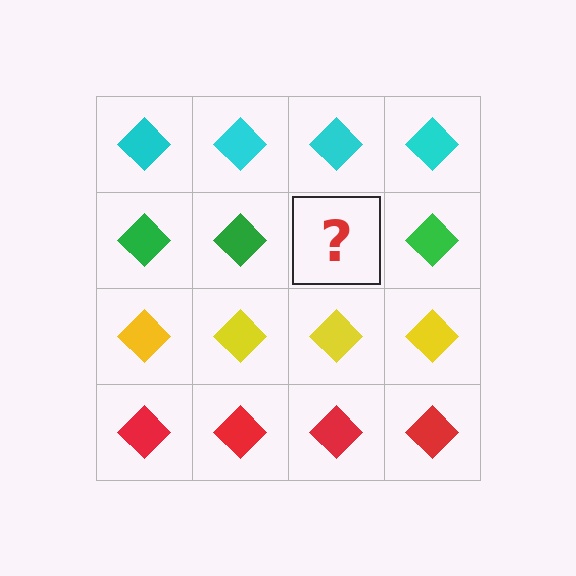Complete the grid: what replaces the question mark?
The question mark should be replaced with a green diamond.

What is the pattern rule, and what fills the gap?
The rule is that each row has a consistent color. The gap should be filled with a green diamond.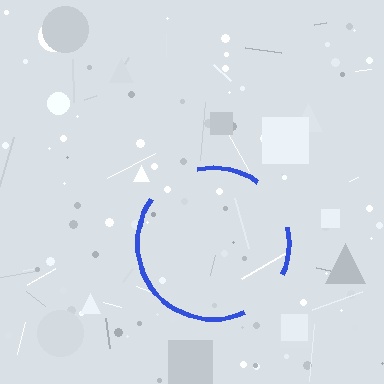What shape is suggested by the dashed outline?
The dashed outline suggests a circle.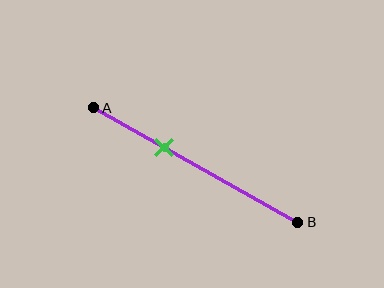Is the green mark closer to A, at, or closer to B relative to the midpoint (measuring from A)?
The green mark is closer to point A than the midpoint of segment AB.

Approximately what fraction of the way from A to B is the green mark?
The green mark is approximately 35% of the way from A to B.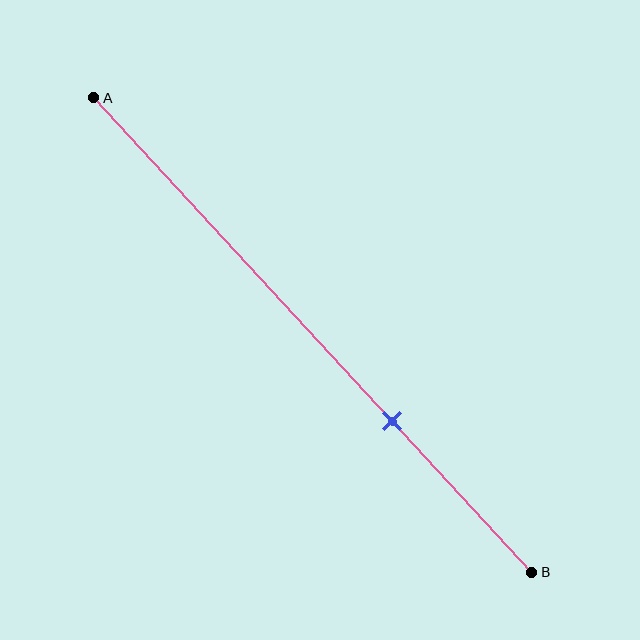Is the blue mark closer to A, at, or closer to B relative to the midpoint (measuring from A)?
The blue mark is closer to point B than the midpoint of segment AB.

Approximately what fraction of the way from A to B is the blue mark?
The blue mark is approximately 70% of the way from A to B.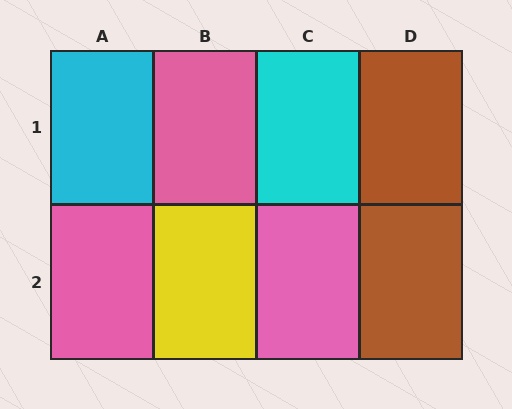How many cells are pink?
3 cells are pink.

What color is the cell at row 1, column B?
Pink.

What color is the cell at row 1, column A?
Cyan.